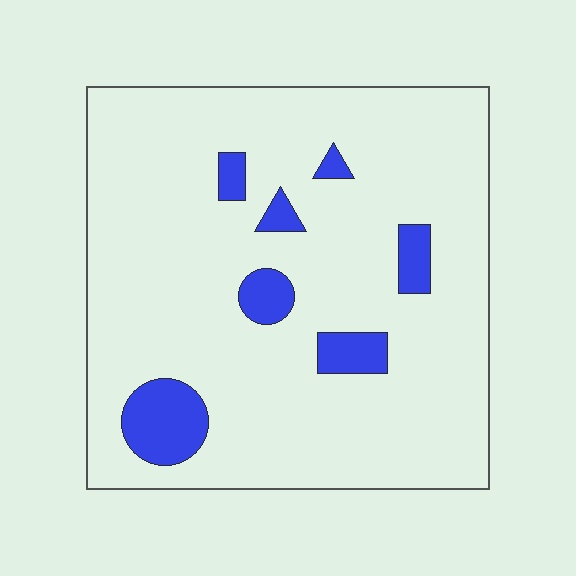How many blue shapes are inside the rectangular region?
7.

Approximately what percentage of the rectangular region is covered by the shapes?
Approximately 10%.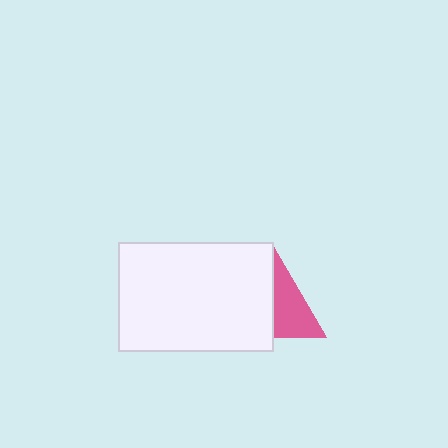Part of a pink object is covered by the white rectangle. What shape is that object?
It is a triangle.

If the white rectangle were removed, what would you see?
You would see the complete pink triangle.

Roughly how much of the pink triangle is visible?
About half of it is visible (roughly 50%).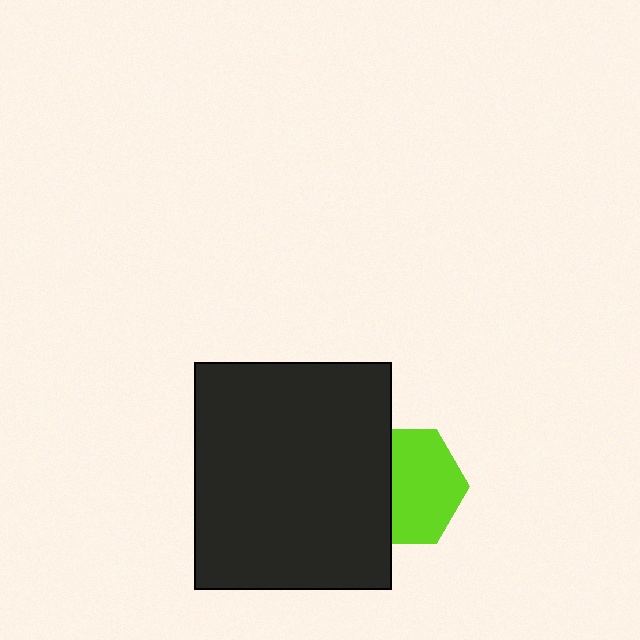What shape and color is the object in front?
The object in front is a black rectangle.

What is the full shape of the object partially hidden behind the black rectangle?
The partially hidden object is a lime hexagon.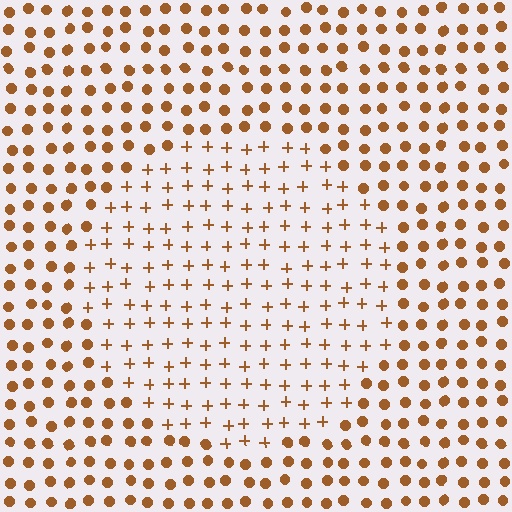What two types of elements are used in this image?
The image uses plus signs inside the circle region and circles outside it.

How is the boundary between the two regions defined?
The boundary is defined by a change in element shape: plus signs inside vs. circles outside. All elements share the same color and spacing.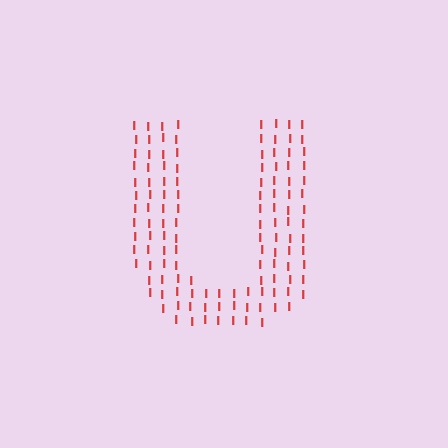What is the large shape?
The large shape is the letter U.